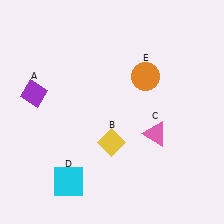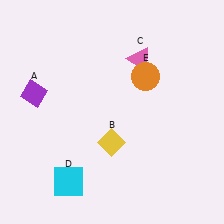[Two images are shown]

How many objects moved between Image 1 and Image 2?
1 object moved between the two images.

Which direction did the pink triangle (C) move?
The pink triangle (C) moved up.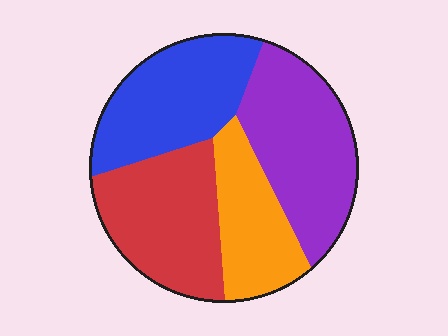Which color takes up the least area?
Orange, at roughly 20%.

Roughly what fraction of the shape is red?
Red takes up about one quarter (1/4) of the shape.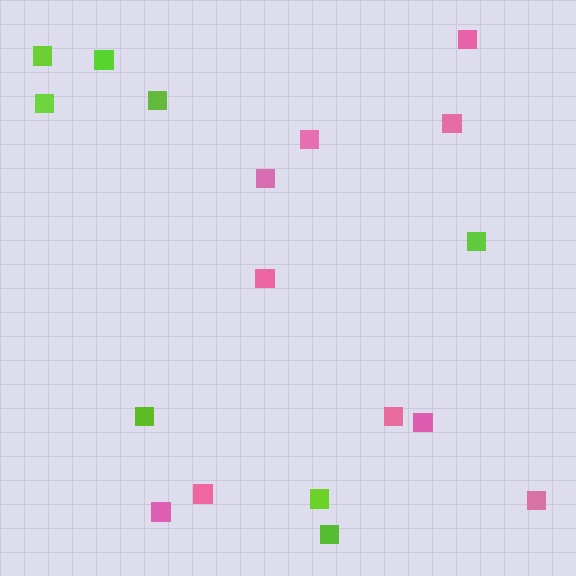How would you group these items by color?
There are 2 groups: one group of lime squares (8) and one group of pink squares (10).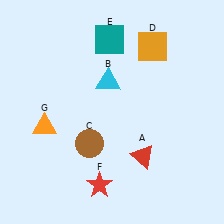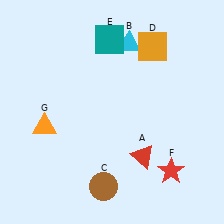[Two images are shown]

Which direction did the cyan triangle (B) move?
The cyan triangle (B) moved up.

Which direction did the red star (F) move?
The red star (F) moved right.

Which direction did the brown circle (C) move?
The brown circle (C) moved down.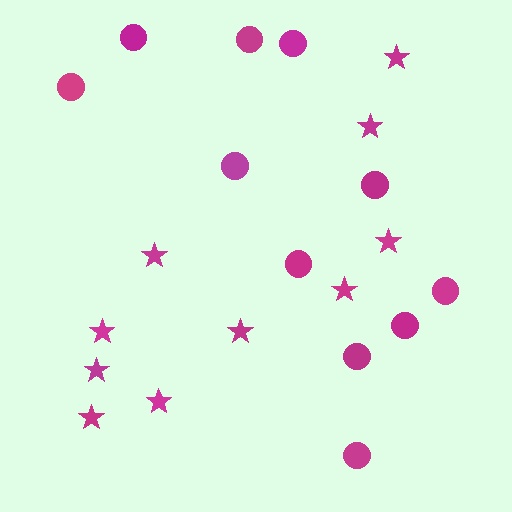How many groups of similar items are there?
There are 2 groups: one group of stars (10) and one group of circles (11).